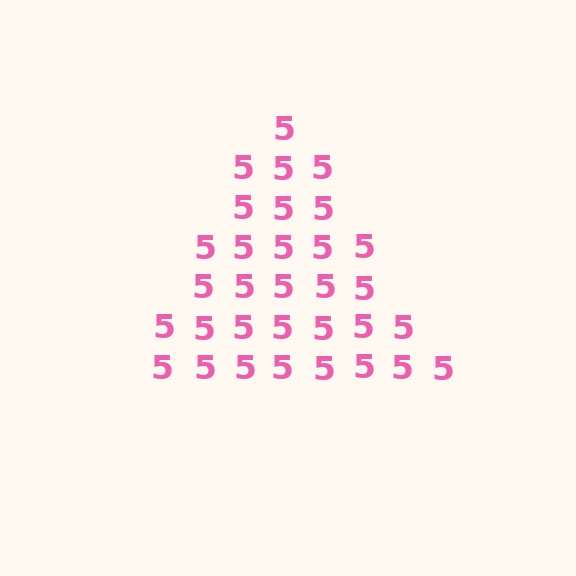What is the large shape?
The large shape is a triangle.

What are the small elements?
The small elements are digit 5's.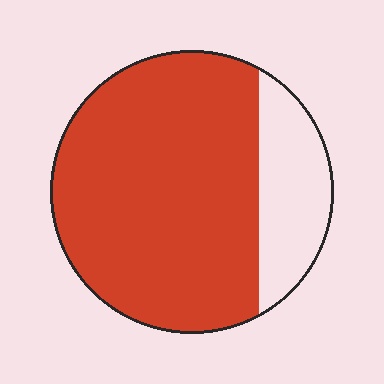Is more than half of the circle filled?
Yes.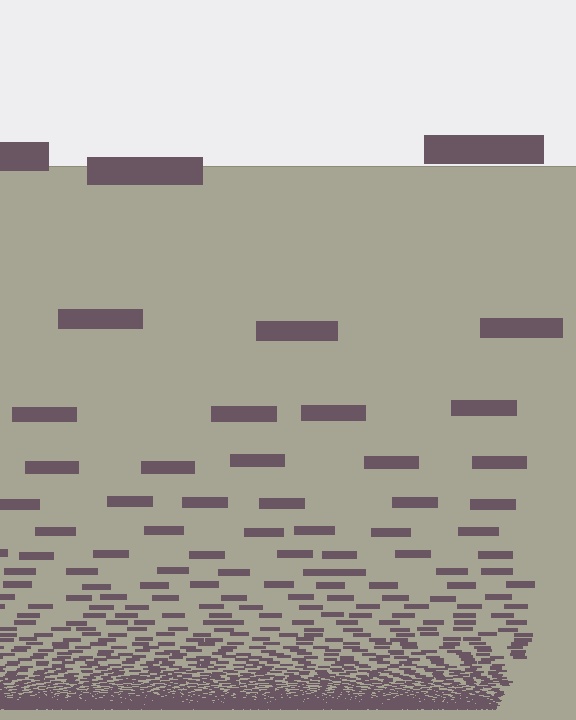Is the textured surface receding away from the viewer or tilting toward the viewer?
The surface appears to tilt toward the viewer. Texture elements get larger and sparser toward the top.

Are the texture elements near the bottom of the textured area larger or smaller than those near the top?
Smaller. The gradient is inverted — elements near the bottom are smaller and denser.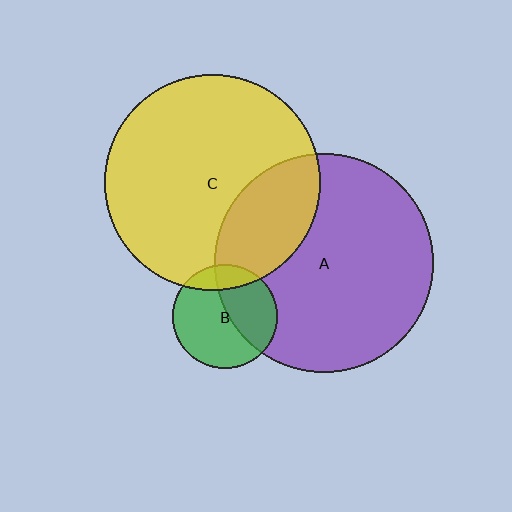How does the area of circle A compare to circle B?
Approximately 4.4 times.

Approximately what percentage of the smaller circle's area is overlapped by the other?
Approximately 40%.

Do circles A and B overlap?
Yes.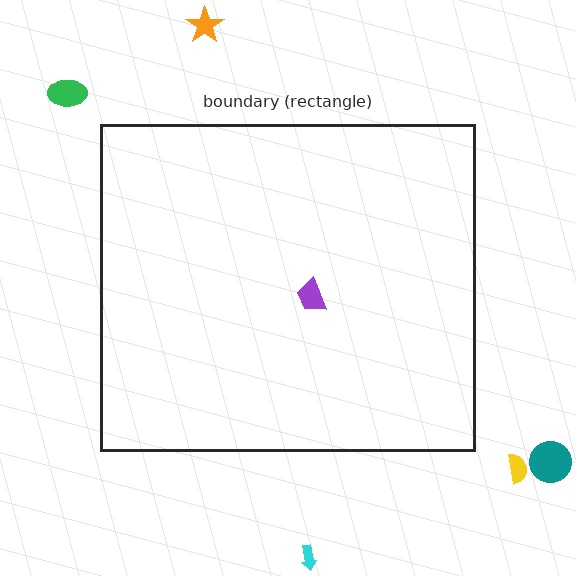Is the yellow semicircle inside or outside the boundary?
Outside.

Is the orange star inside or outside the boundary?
Outside.